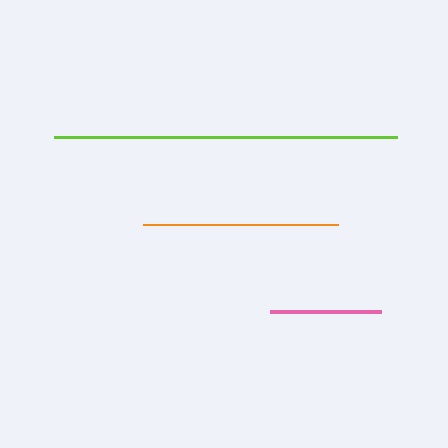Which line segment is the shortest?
The pink line is the shortest at approximately 111 pixels.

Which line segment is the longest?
The lime line is the longest at approximately 343 pixels.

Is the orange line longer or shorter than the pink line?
The orange line is longer than the pink line.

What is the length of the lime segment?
The lime segment is approximately 343 pixels long.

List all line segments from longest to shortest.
From longest to shortest: lime, orange, pink.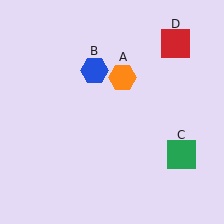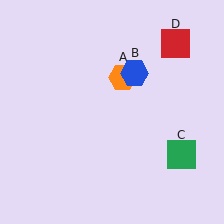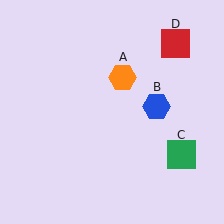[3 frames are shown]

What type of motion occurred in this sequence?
The blue hexagon (object B) rotated clockwise around the center of the scene.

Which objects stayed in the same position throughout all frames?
Orange hexagon (object A) and green square (object C) and red square (object D) remained stationary.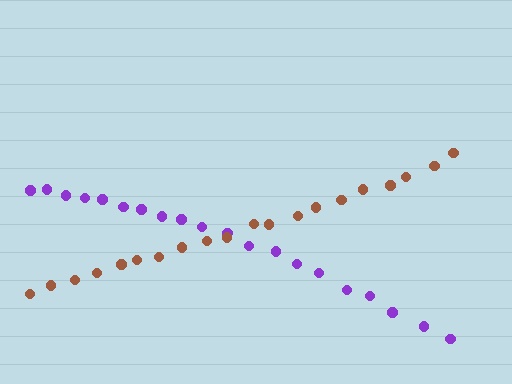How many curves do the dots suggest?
There are 2 distinct paths.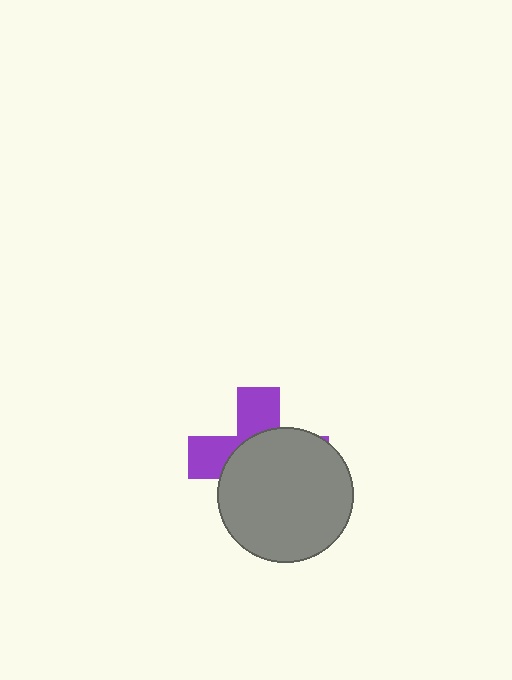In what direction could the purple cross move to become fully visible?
The purple cross could move toward the upper-left. That would shift it out from behind the gray circle entirely.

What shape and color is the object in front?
The object in front is a gray circle.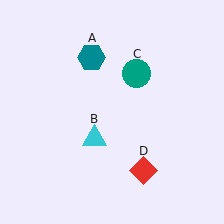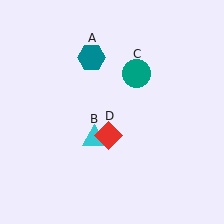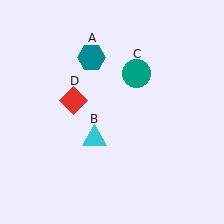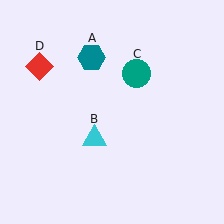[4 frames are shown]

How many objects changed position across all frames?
1 object changed position: red diamond (object D).